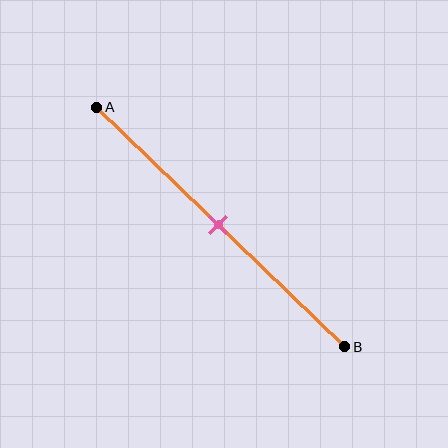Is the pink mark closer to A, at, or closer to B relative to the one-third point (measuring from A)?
The pink mark is closer to point B than the one-third point of segment AB.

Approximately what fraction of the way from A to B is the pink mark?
The pink mark is approximately 50% of the way from A to B.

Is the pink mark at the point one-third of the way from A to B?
No, the mark is at about 50% from A, not at the 33% one-third point.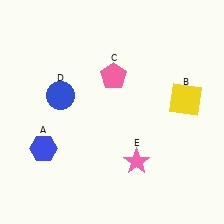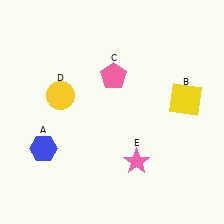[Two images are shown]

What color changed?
The circle (D) changed from blue in Image 1 to yellow in Image 2.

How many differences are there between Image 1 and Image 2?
There is 1 difference between the two images.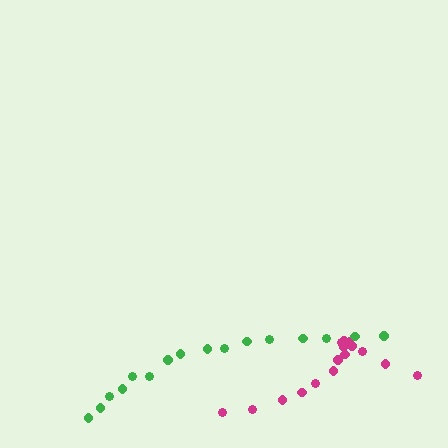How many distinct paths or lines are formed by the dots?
There are 2 distinct paths.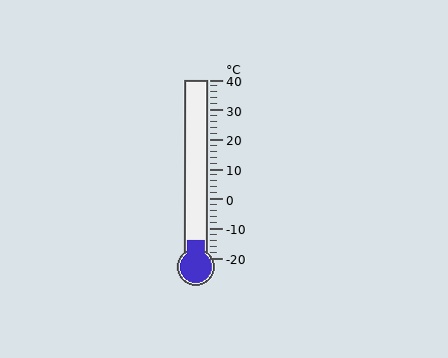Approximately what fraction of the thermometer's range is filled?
The thermometer is filled to approximately 10% of its range.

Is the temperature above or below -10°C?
The temperature is below -10°C.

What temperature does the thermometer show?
The thermometer shows approximately -14°C.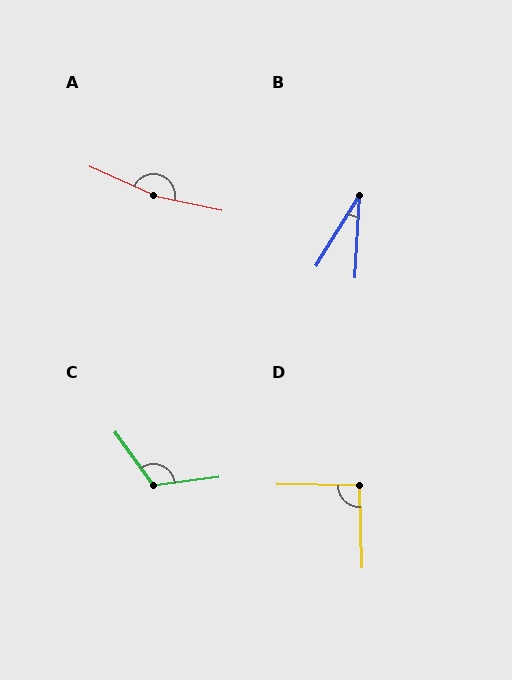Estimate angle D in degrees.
Approximately 93 degrees.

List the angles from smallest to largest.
B (28°), D (93°), C (118°), A (168°).